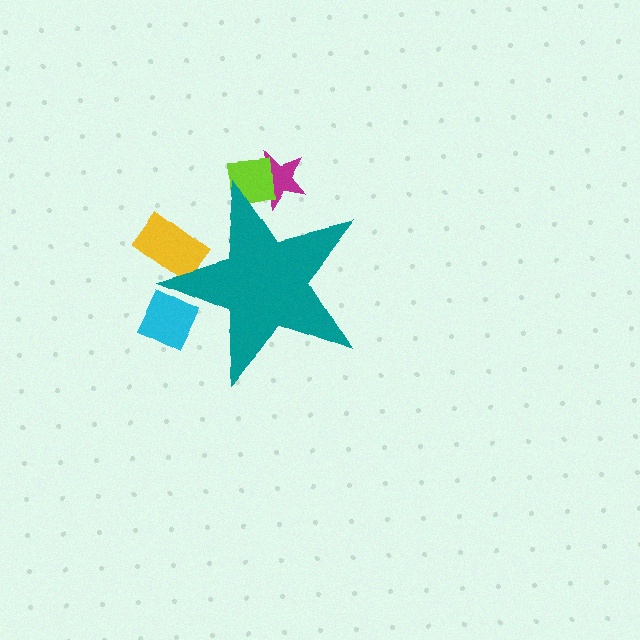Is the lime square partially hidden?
Yes, the lime square is partially hidden behind the teal star.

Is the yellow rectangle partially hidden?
Yes, the yellow rectangle is partially hidden behind the teal star.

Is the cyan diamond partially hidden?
Yes, the cyan diamond is partially hidden behind the teal star.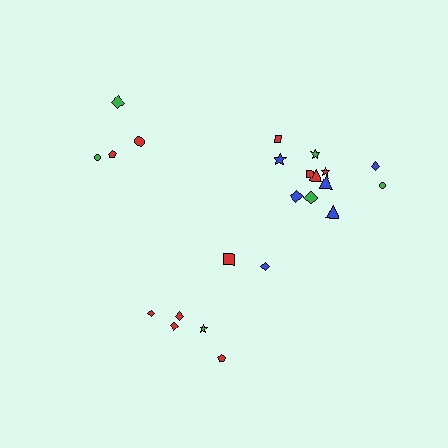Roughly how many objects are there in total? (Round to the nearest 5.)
Roughly 25 objects in total.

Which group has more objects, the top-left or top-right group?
The top-right group.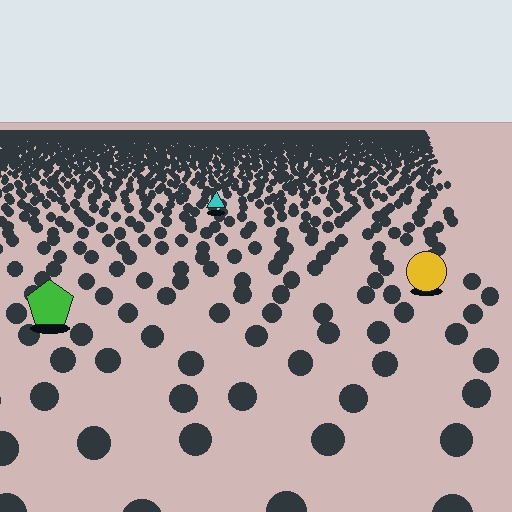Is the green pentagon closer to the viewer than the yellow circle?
Yes. The green pentagon is closer — you can tell from the texture gradient: the ground texture is coarser near it.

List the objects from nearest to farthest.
From nearest to farthest: the green pentagon, the yellow circle, the cyan triangle.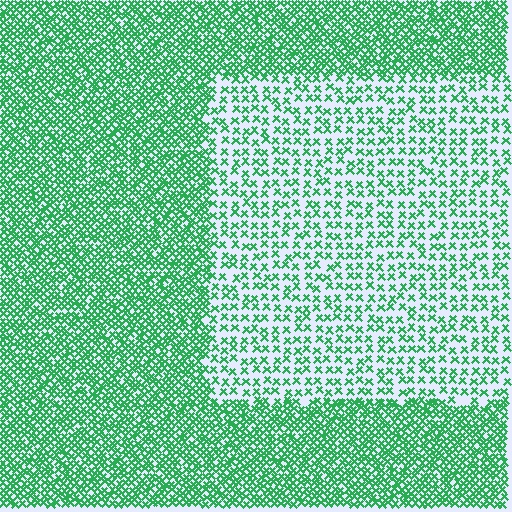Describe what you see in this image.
The image contains small green elements arranged at two different densities. A rectangle-shaped region is visible where the elements are less densely packed than the surrounding area.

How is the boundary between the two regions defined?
The boundary is defined by a change in element density (approximately 2.4x ratio). All elements are the same color, size, and shape.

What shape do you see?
I see a rectangle.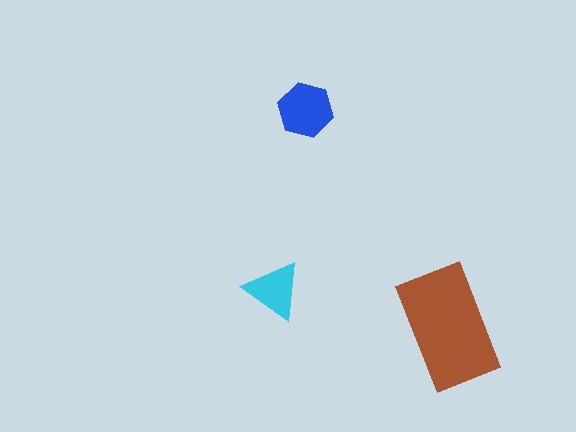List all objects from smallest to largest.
The cyan triangle, the blue hexagon, the brown rectangle.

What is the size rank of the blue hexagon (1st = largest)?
2nd.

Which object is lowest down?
The brown rectangle is bottommost.